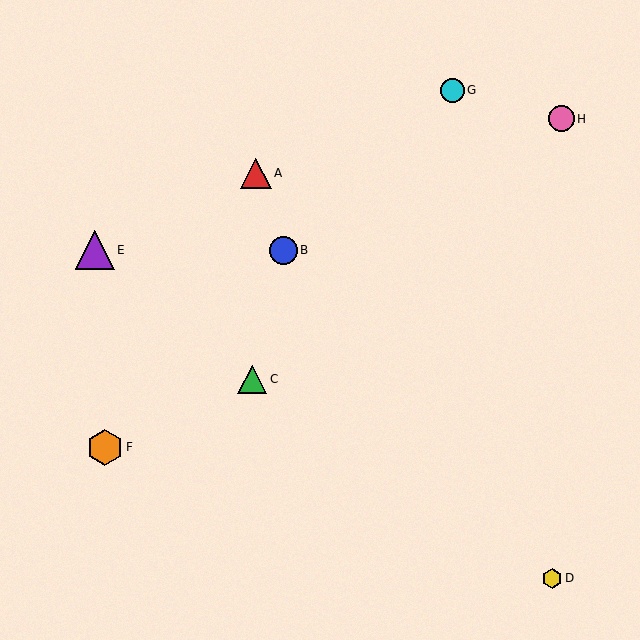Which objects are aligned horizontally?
Objects B, E are aligned horizontally.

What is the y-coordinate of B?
Object B is at y≈250.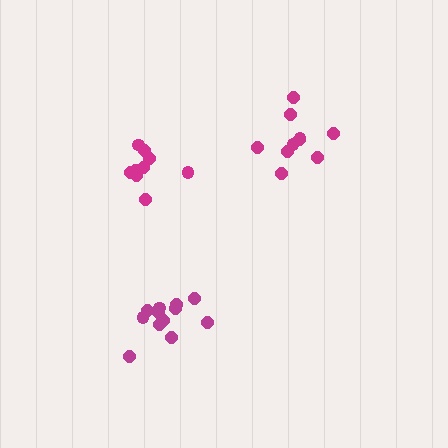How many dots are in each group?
Group 1: 12 dots, Group 2: 10 dots, Group 3: 9 dots (31 total).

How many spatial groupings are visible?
There are 3 spatial groupings.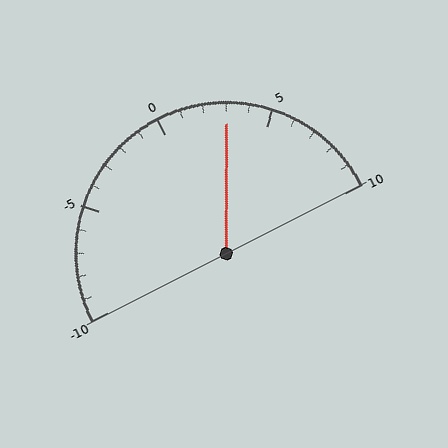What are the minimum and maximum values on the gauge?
The gauge ranges from -10 to 10.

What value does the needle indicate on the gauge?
The needle indicates approximately 3.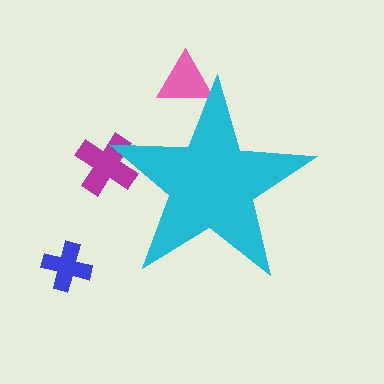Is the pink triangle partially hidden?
Yes, the pink triangle is partially hidden behind the cyan star.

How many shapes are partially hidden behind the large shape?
2 shapes are partially hidden.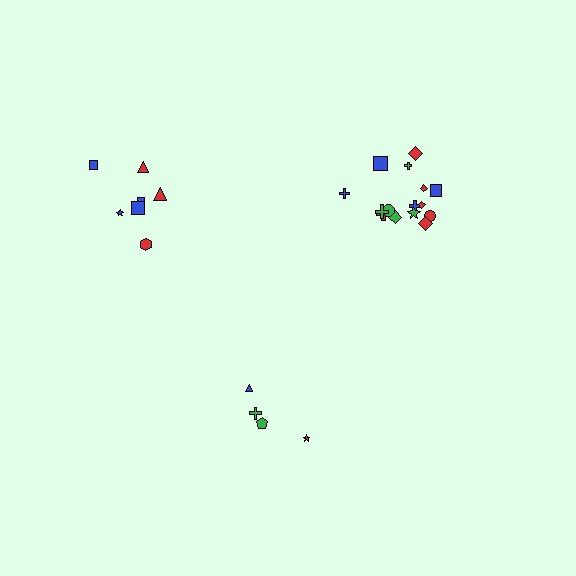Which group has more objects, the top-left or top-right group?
The top-right group.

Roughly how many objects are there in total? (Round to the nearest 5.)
Roughly 25 objects in total.